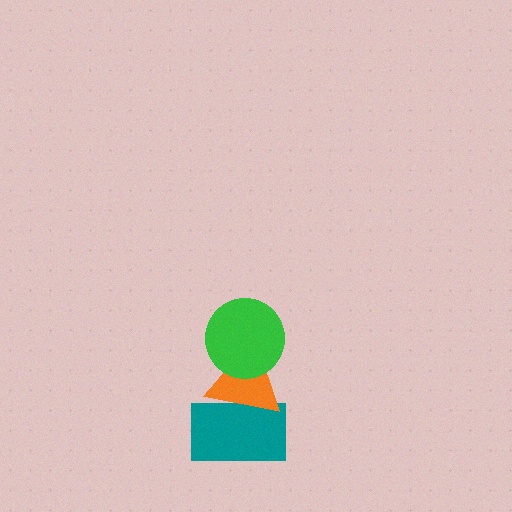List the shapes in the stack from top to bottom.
From top to bottom: the green circle, the orange triangle, the teal rectangle.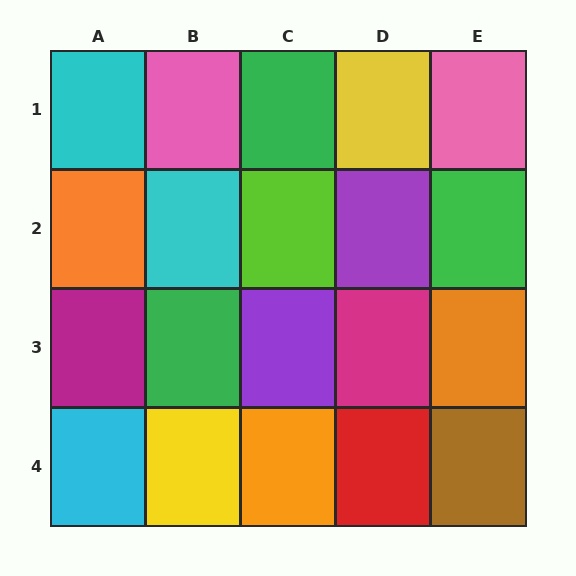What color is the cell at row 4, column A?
Cyan.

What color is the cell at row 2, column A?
Orange.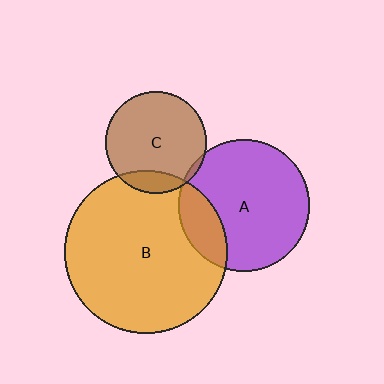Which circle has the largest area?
Circle B (orange).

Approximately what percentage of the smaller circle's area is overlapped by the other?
Approximately 5%.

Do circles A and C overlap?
Yes.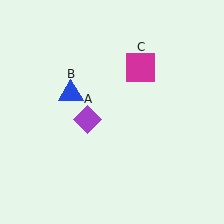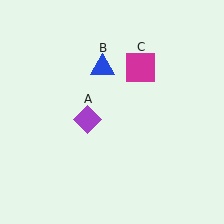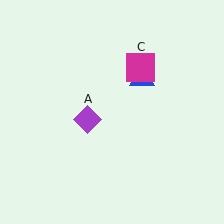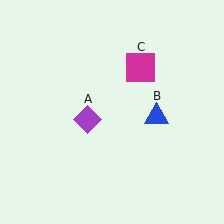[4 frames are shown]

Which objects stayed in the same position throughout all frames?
Purple diamond (object A) and magenta square (object C) remained stationary.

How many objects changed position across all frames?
1 object changed position: blue triangle (object B).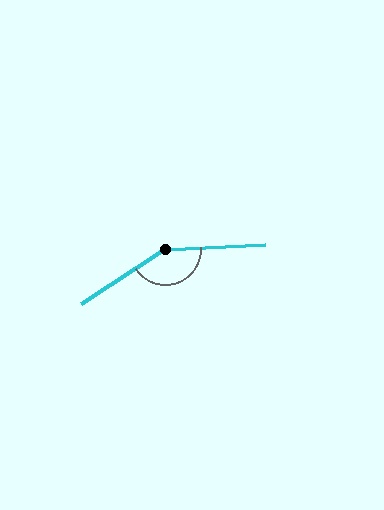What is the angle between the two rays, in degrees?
Approximately 149 degrees.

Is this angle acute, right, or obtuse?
It is obtuse.